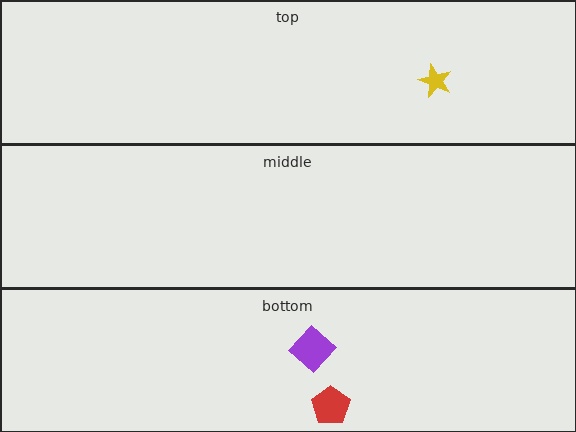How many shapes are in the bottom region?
2.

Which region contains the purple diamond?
The bottom region.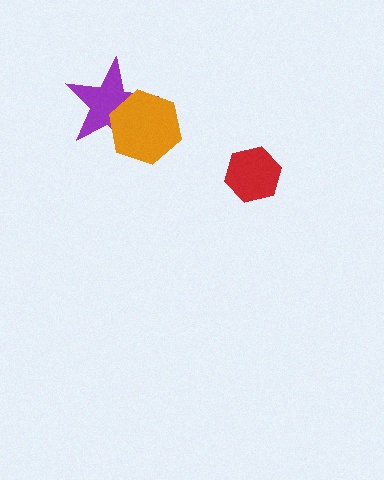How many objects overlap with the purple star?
1 object overlaps with the purple star.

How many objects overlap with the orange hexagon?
1 object overlaps with the orange hexagon.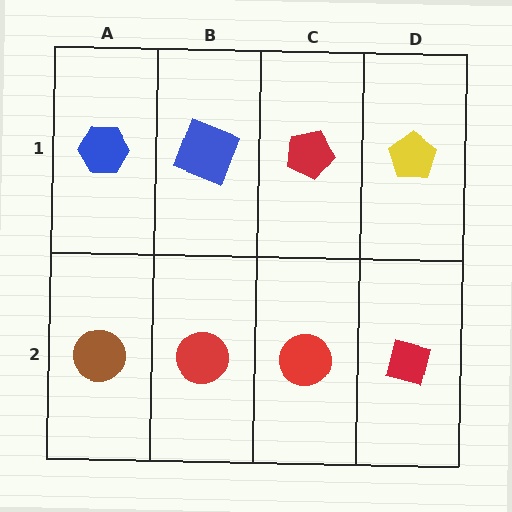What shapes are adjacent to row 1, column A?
A brown circle (row 2, column A), a blue square (row 1, column B).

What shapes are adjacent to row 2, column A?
A blue hexagon (row 1, column A), a red circle (row 2, column B).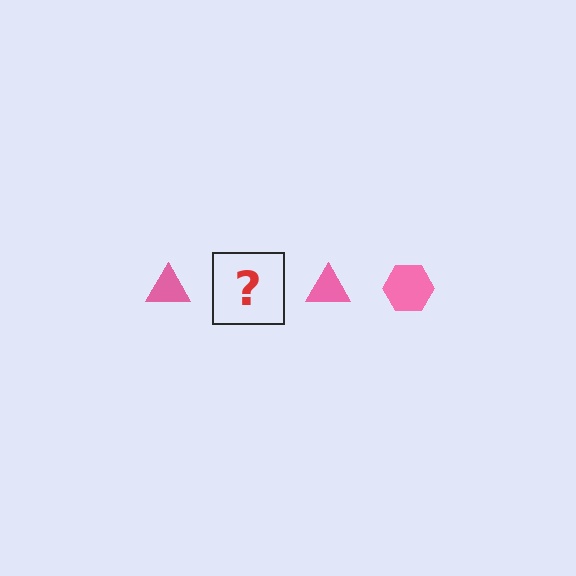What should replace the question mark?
The question mark should be replaced with a pink hexagon.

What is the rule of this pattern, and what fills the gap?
The rule is that the pattern cycles through triangle, hexagon shapes in pink. The gap should be filled with a pink hexagon.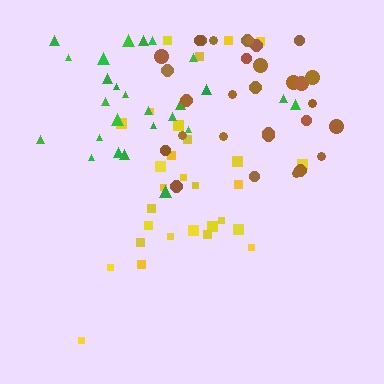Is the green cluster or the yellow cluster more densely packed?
Green.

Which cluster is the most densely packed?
Green.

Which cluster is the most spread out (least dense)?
Yellow.